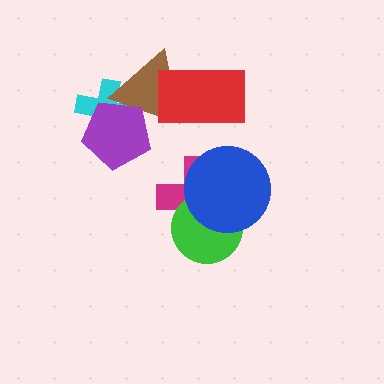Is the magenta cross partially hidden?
Yes, it is partially covered by another shape.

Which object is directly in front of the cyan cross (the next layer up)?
The brown triangle is directly in front of the cyan cross.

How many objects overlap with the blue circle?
2 objects overlap with the blue circle.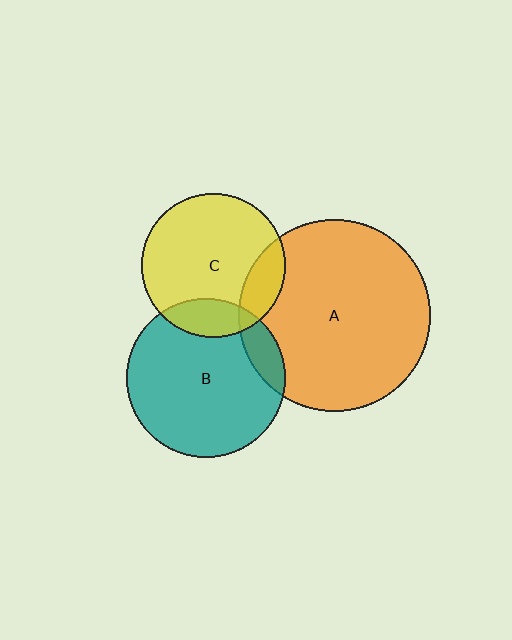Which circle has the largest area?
Circle A (orange).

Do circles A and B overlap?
Yes.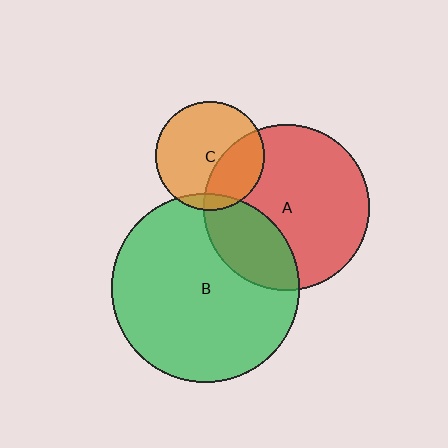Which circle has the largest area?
Circle B (green).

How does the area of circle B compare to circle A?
Approximately 1.3 times.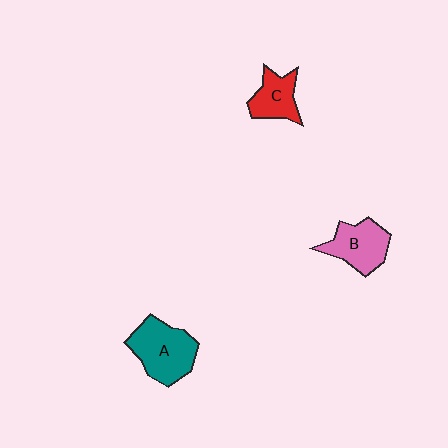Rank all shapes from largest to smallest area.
From largest to smallest: A (teal), B (pink), C (red).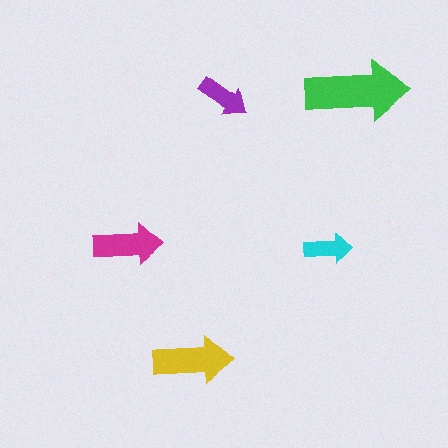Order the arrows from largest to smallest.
the green one, the yellow one, the magenta one, the purple one, the cyan one.